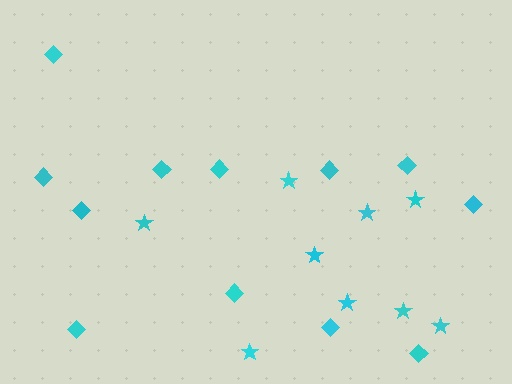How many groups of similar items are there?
There are 2 groups: one group of diamonds (12) and one group of stars (9).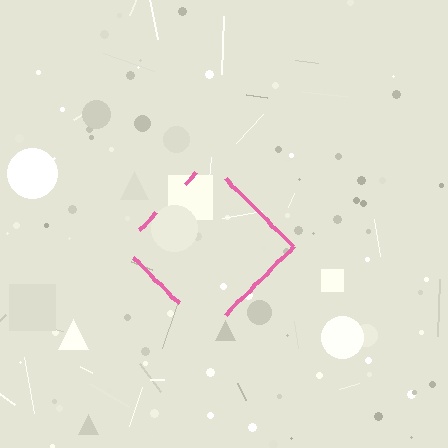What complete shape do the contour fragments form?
The contour fragments form a diamond.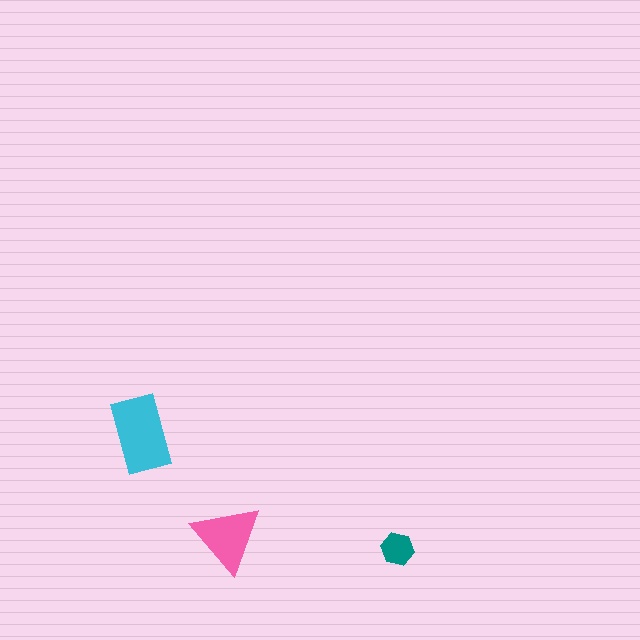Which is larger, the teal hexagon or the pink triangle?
The pink triangle.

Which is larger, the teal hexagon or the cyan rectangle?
The cyan rectangle.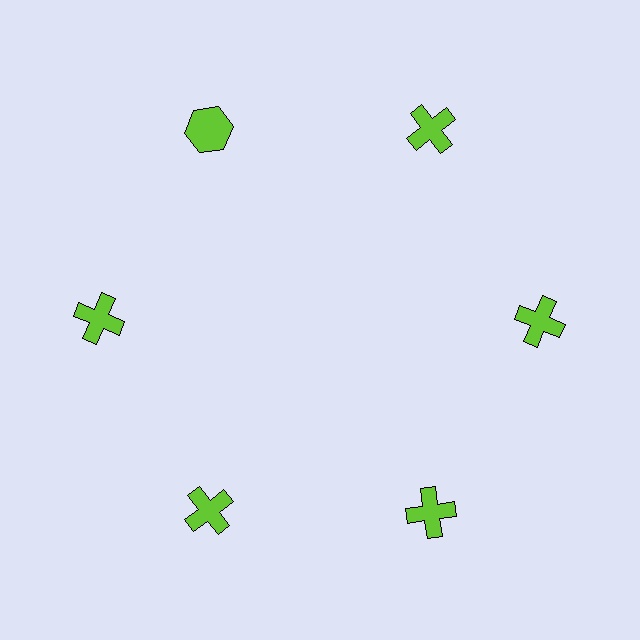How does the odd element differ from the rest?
It has a different shape: hexagon instead of cross.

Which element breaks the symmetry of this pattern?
The lime hexagon at roughly the 11 o'clock position breaks the symmetry. All other shapes are lime crosses.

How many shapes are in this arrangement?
There are 6 shapes arranged in a ring pattern.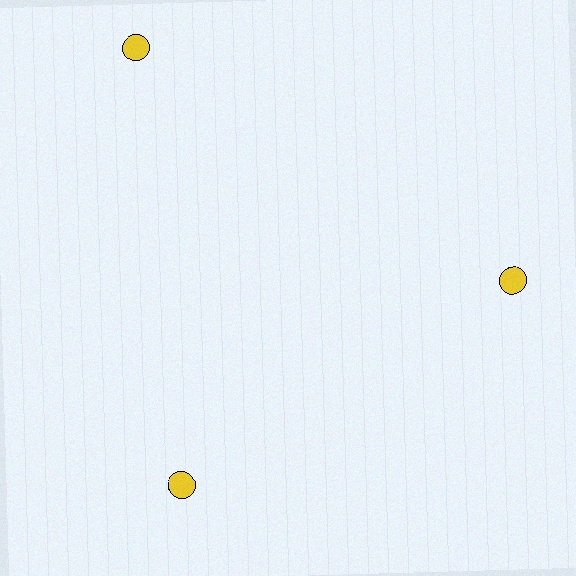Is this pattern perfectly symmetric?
No. The 3 yellow circles are arranged in a ring, but one element near the 11 o'clock position is pushed outward from the center, breaking the 3-fold rotational symmetry.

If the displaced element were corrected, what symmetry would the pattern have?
It would have 3-fold rotational symmetry — the pattern would map onto itself every 120 degrees.